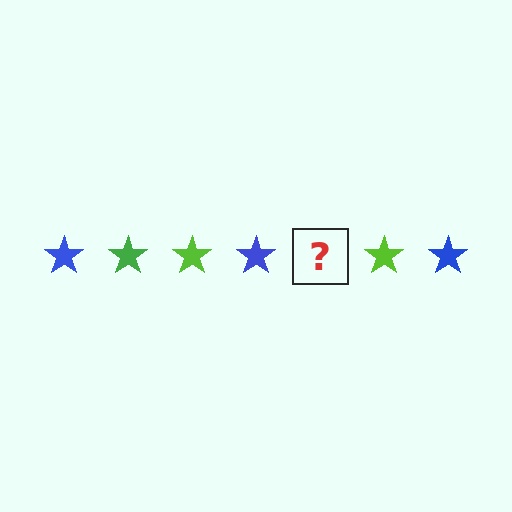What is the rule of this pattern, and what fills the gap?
The rule is that the pattern cycles through blue, green, lime stars. The gap should be filled with a green star.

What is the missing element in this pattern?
The missing element is a green star.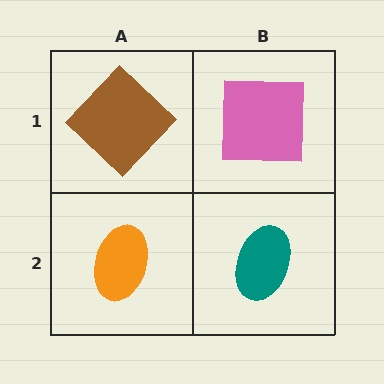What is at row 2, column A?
An orange ellipse.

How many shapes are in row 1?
2 shapes.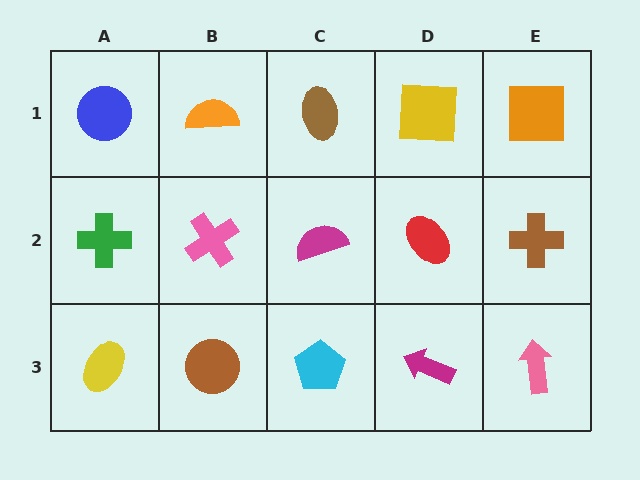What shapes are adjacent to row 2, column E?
An orange square (row 1, column E), a pink arrow (row 3, column E), a red ellipse (row 2, column D).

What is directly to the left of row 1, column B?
A blue circle.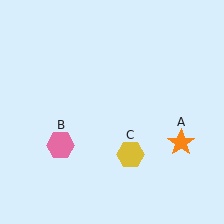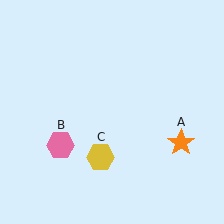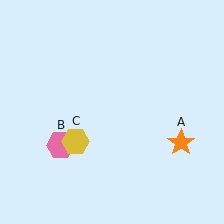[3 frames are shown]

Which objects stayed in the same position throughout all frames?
Orange star (object A) and pink hexagon (object B) remained stationary.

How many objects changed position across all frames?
1 object changed position: yellow hexagon (object C).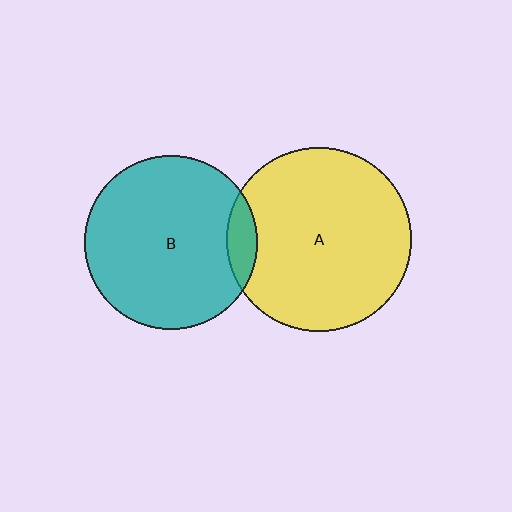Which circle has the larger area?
Circle A (yellow).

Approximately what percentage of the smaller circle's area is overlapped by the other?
Approximately 10%.